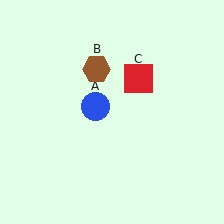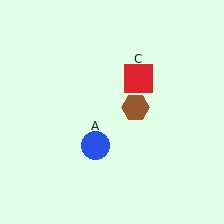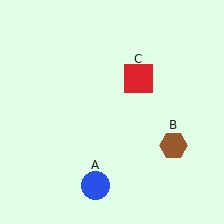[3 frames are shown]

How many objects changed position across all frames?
2 objects changed position: blue circle (object A), brown hexagon (object B).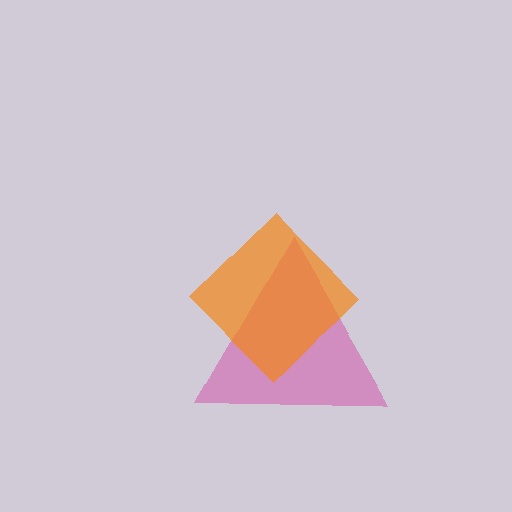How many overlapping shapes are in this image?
There are 2 overlapping shapes in the image.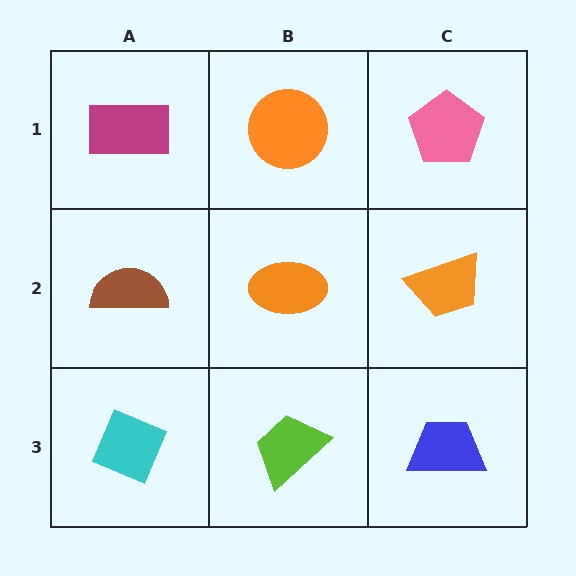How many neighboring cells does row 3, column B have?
3.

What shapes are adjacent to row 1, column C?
An orange trapezoid (row 2, column C), an orange circle (row 1, column B).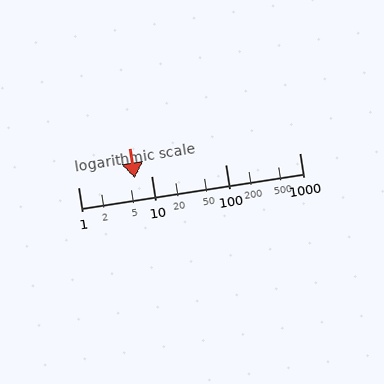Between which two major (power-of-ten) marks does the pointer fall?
The pointer is between 1 and 10.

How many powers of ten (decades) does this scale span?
The scale spans 3 decades, from 1 to 1000.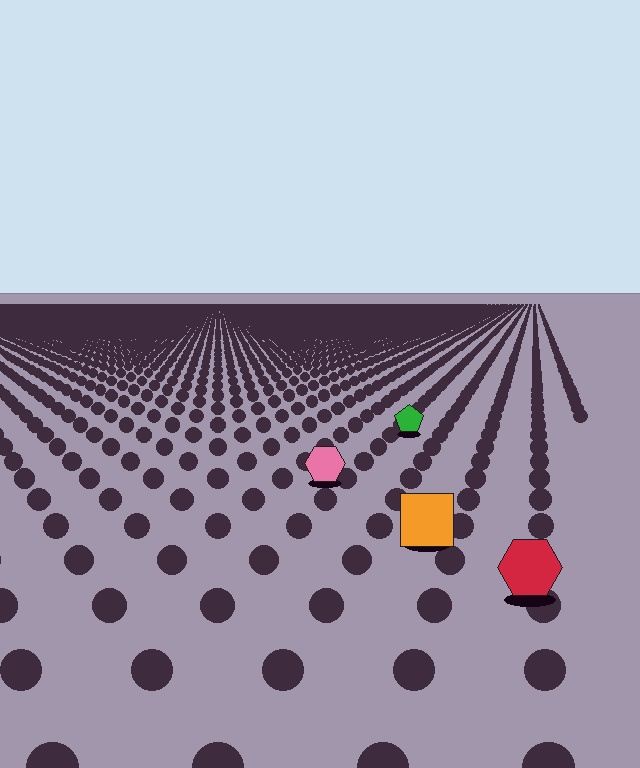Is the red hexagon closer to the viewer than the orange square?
Yes. The red hexagon is closer — you can tell from the texture gradient: the ground texture is coarser near it.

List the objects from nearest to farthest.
From nearest to farthest: the red hexagon, the orange square, the pink hexagon, the green pentagon.